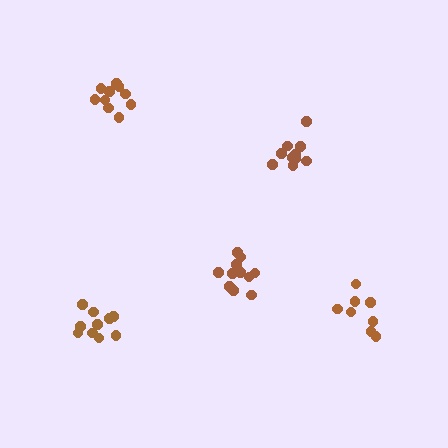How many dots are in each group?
Group 1: 10 dots, Group 2: 10 dots, Group 3: 10 dots, Group 4: 11 dots, Group 5: 8 dots (49 total).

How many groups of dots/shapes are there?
There are 5 groups.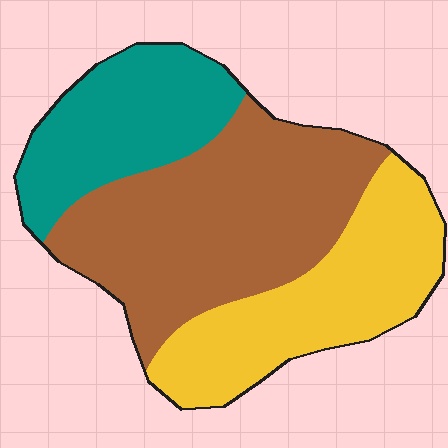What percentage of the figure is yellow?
Yellow takes up between a sixth and a third of the figure.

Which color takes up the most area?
Brown, at roughly 45%.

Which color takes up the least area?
Teal, at roughly 25%.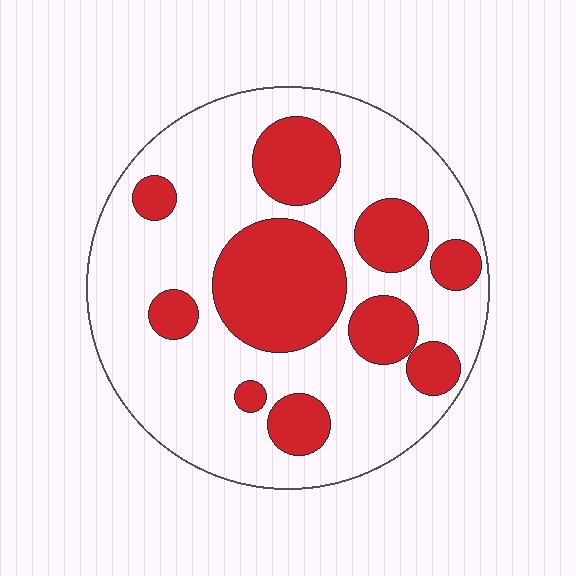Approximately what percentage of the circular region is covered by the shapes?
Approximately 30%.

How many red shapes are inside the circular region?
10.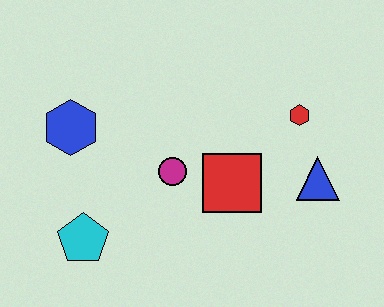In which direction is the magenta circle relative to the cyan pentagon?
The magenta circle is to the right of the cyan pentagon.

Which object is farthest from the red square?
The blue hexagon is farthest from the red square.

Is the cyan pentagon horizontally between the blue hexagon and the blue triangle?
Yes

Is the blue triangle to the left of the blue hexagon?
No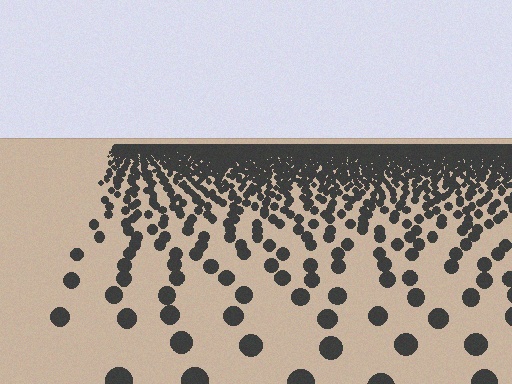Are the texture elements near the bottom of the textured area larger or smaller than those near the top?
Larger. Near the bottom, elements are closer to the viewer and appear at a bigger on-screen size.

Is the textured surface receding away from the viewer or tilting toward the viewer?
The surface is receding away from the viewer. Texture elements get smaller and denser toward the top.